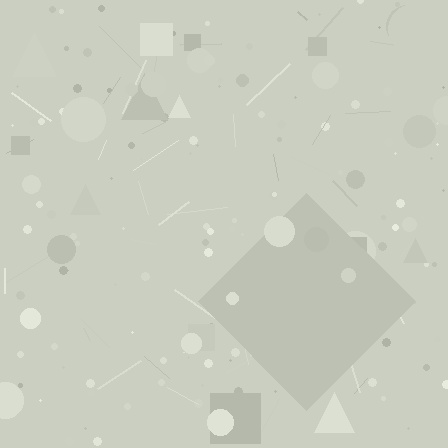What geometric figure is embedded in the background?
A diamond is embedded in the background.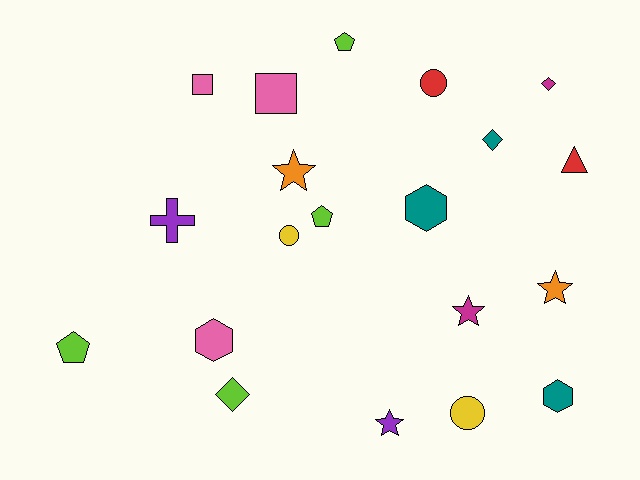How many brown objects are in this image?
There are no brown objects.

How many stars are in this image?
There are 4 stars.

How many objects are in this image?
There are 20 objects.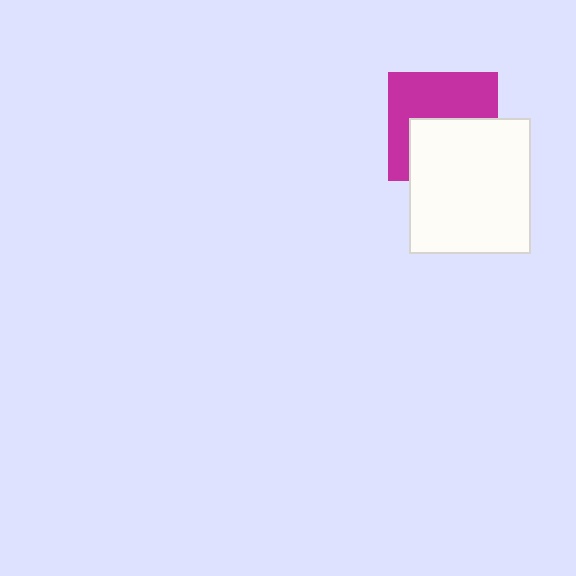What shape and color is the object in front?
The object in front is a white rectangle.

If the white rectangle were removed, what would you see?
You would see the complete magenta square.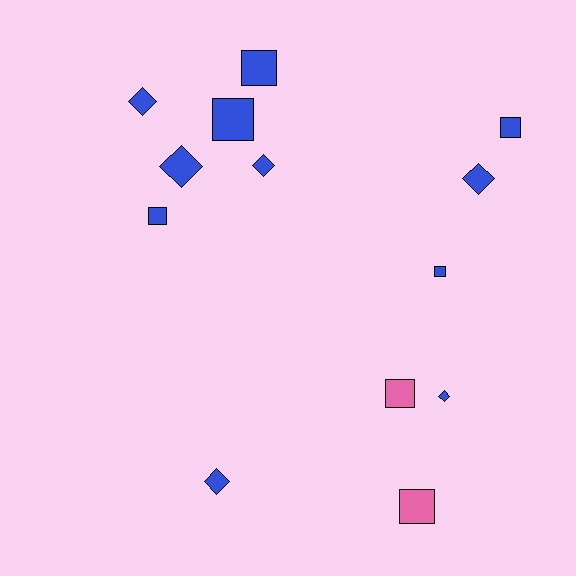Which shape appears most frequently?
Square, with 7 objects.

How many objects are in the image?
There are 13 objects.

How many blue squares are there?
There are 5 blue squares.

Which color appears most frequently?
Blue, with 11 objects.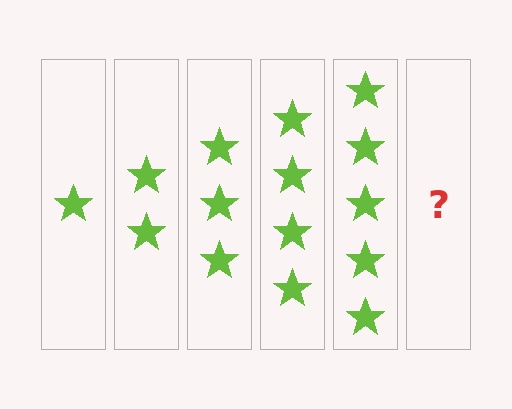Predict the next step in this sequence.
The next step is 6 stars.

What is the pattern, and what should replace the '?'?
The pattern is that each step adds one more star. The '?' should be 6 stars.